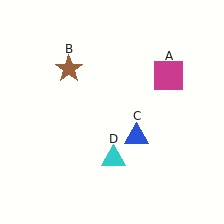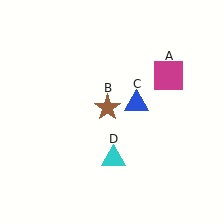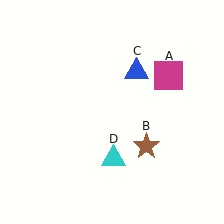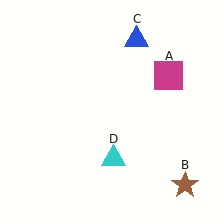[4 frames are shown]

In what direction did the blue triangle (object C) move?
The blue triangle (object C) moved up.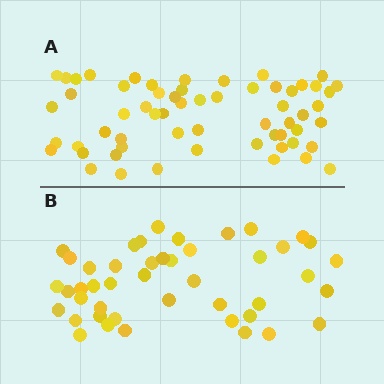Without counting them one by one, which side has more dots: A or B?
Region A (the top region) has more dots.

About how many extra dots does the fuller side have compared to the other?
Region A has approximately 15 more dots than region B.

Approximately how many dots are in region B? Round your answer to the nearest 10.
About 40 dots. (The exact count is 45, which rounds to 40.)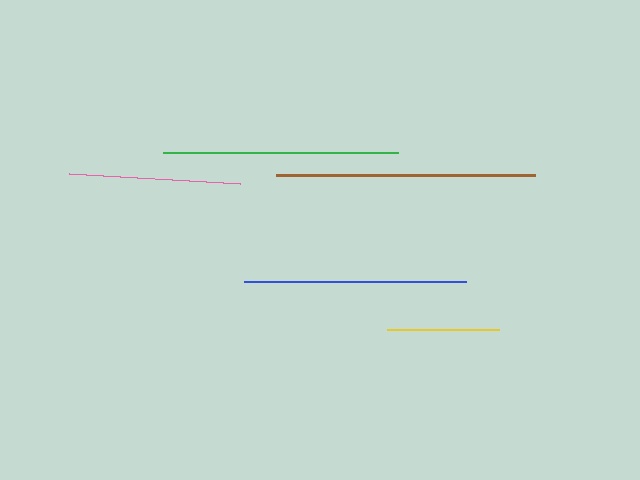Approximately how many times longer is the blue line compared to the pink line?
The blue line is approximately 1.3 times the length of the pink line.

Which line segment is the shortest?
The yellow line is the shortest at approximately 112 pixels.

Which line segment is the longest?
The brown line is the longest at approximately 259 pixels.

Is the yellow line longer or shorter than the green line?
The green line is longer than the yellow line.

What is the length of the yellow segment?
The yellow segment is approximately 112 pixels long.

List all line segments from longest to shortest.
From longest to shortest: brown, green, blue, pink, yellow.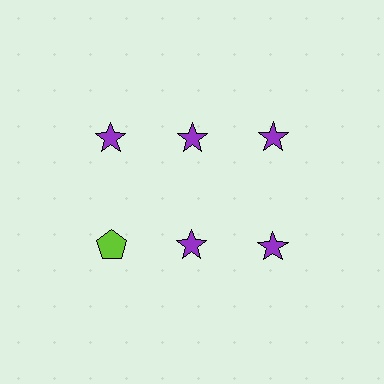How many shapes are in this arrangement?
There are 6 shapes arranged in a grid pattern.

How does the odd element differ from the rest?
It differs in both color (lime instead of purple) and shape (pentagon instead of star).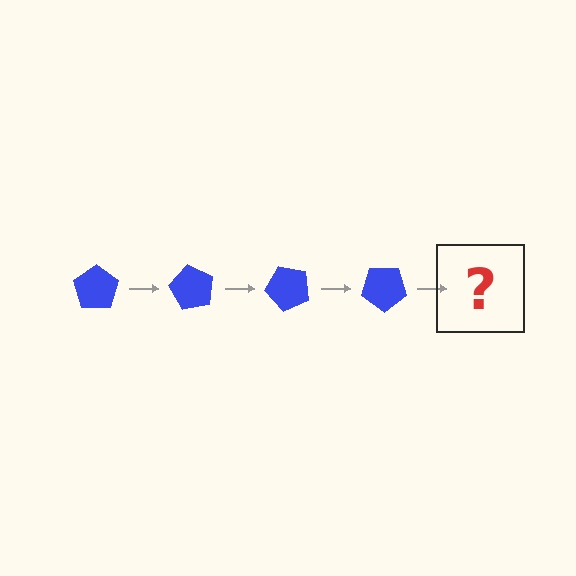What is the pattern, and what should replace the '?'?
The pattern is that the pentagon rotates 60 degrees each step. The '?' should be a blue pentagon rotated 240 degrees.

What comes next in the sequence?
The next element should be a blue pentagon rotated 240 degrees.